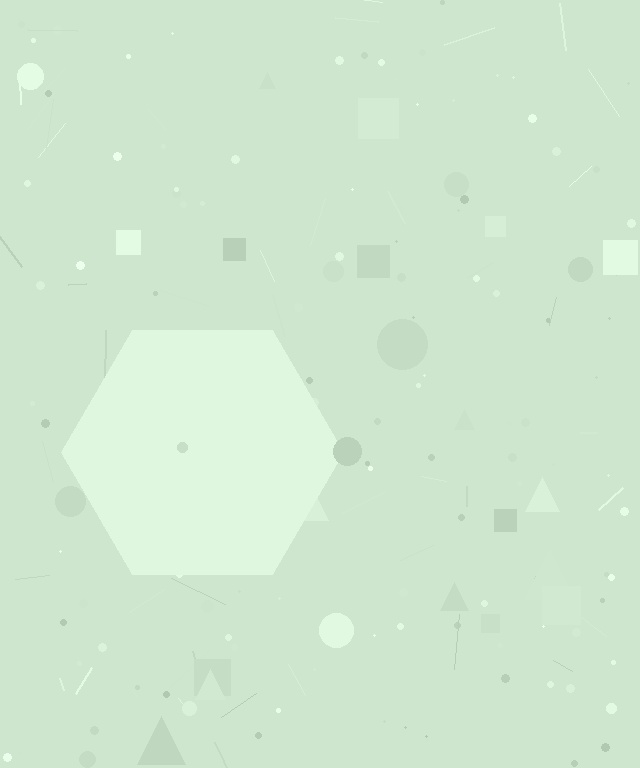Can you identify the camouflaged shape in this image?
The camouflaged shape is a hexagon.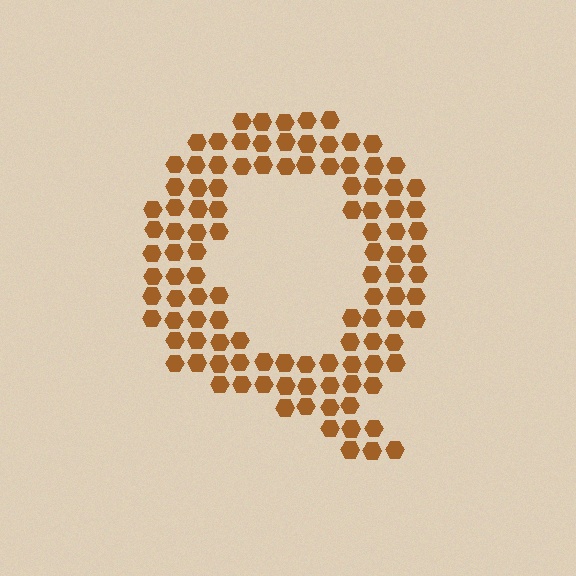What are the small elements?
The small elements are hexagons.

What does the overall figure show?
The overall figure shows the letter Q.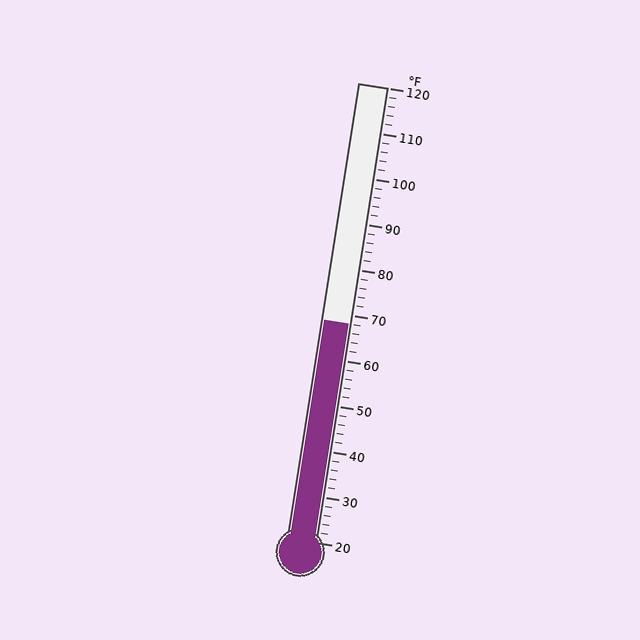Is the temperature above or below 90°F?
The temperature is below 90°F.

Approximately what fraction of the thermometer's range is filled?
The thermometer is filled to approximately 50% of its range.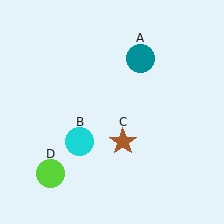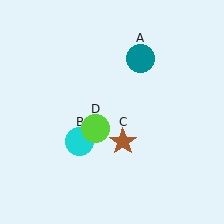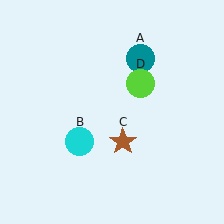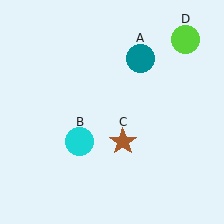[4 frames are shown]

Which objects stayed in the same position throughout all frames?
Teal circle (object A) and cyan circle (object B) and brown star (object C) remained stationary.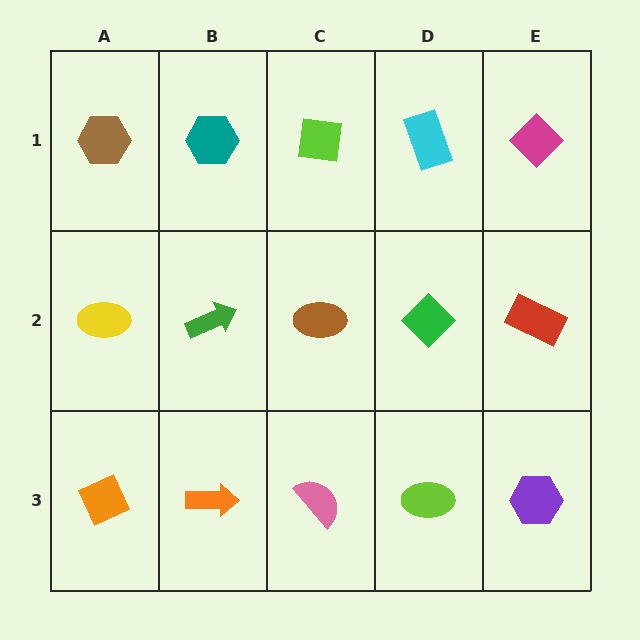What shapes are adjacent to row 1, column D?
A green diamond (row 2, column D), a lime square (row 1, column C), a magenta diamond (row 1, column E).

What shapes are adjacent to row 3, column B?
A green arrow (row 2, column B), an orange diamond (row 3, column A), a pink semicircle (row 3, column C).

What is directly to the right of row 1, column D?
A magenta diamond.